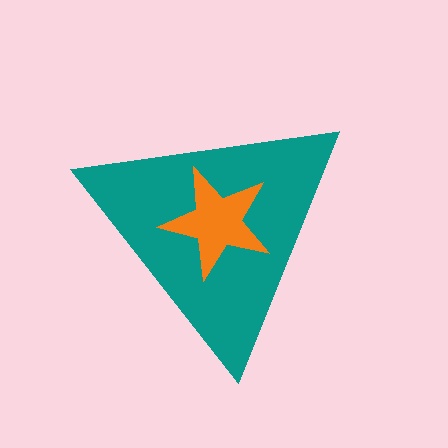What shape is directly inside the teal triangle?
The orange star.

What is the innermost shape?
The orange star.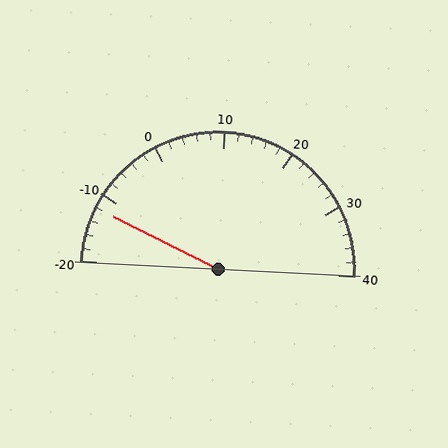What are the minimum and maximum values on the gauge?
The gauge ranges from -20 to 40.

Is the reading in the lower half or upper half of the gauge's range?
The reading is in the lower half of the range (-20 to 40).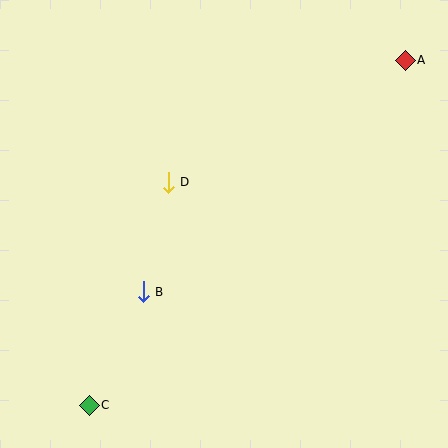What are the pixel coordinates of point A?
Point A is at (405, 60).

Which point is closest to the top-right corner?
Point A is closest to the top-right corner.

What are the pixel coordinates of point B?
Point B is at (143, 292).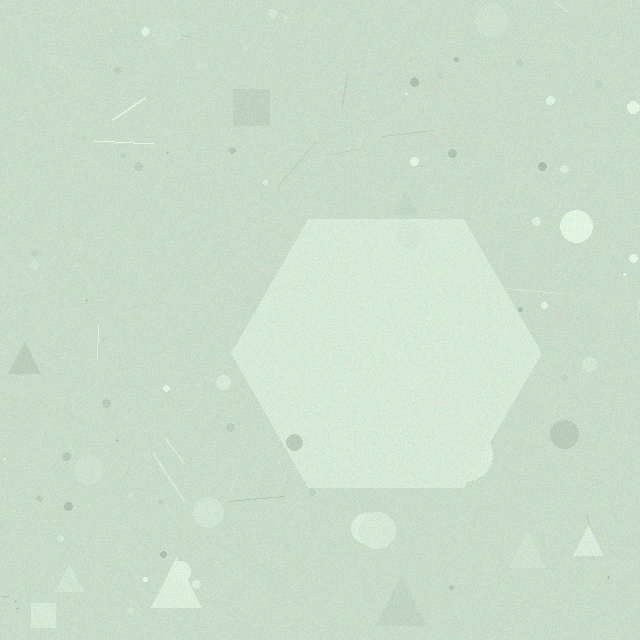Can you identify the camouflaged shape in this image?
The camouflaged shape is a hexagon.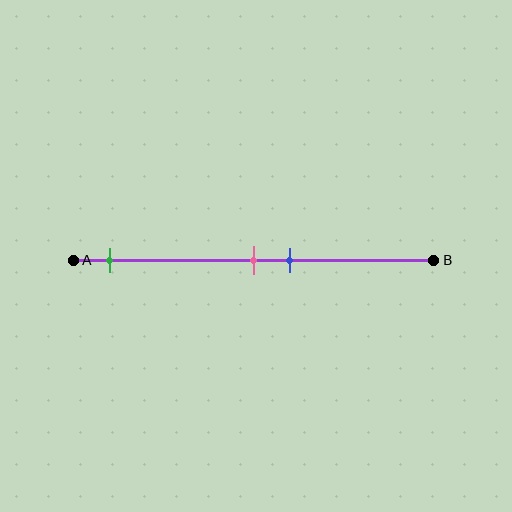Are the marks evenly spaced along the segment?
No, the marks are not evenly spaced.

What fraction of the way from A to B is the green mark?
The green mark is approximately 10% (0.1) of the way from A to B.